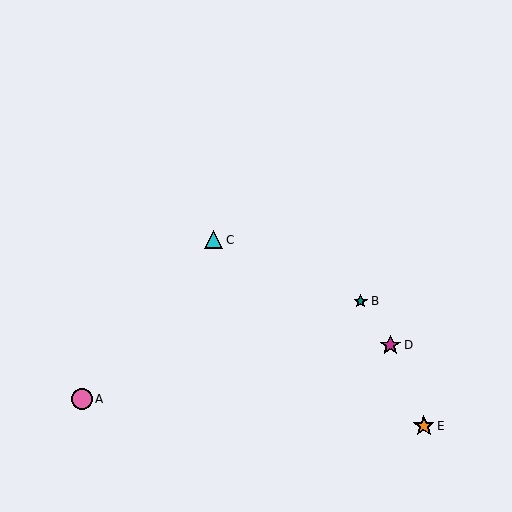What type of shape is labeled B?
Shape B is a teal star.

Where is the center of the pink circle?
The center of the pink circle is at (82, 399).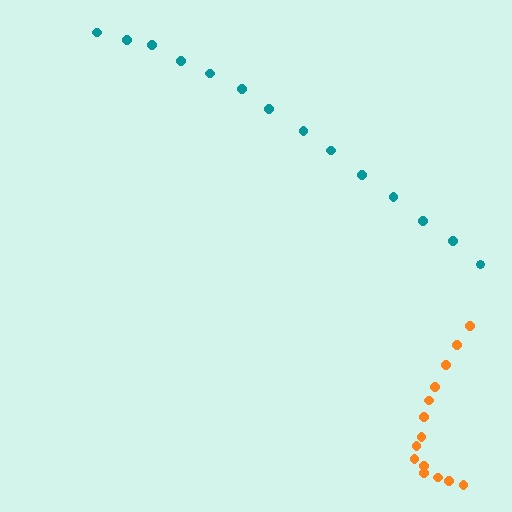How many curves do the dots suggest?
There are 2 distinct paths.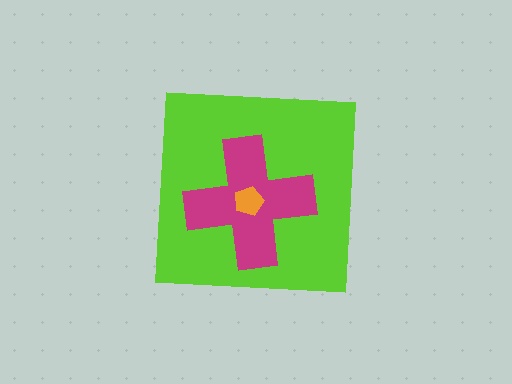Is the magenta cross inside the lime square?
Yes.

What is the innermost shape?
The orange pentagon.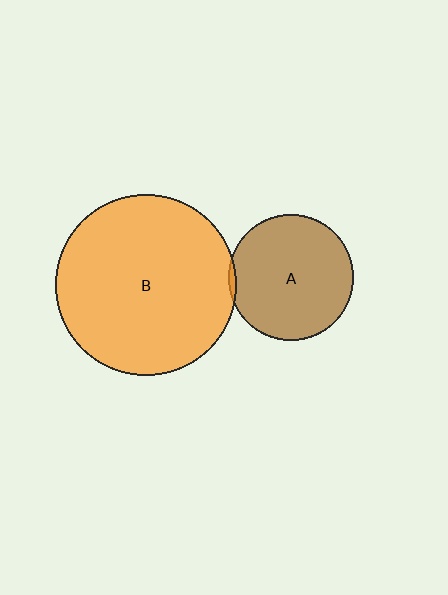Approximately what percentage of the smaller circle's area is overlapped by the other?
Approximately 5%.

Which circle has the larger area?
Circle B (orange).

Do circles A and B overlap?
Yes.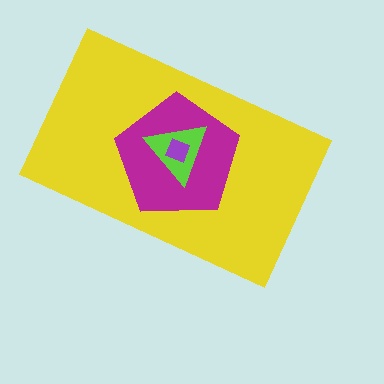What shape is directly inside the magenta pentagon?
The lime triangle.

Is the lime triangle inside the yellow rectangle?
Yes.